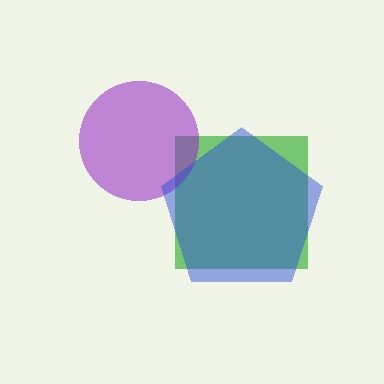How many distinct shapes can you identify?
There are 3 distinct shapes: a green square, a purple circle, a blue pentagon.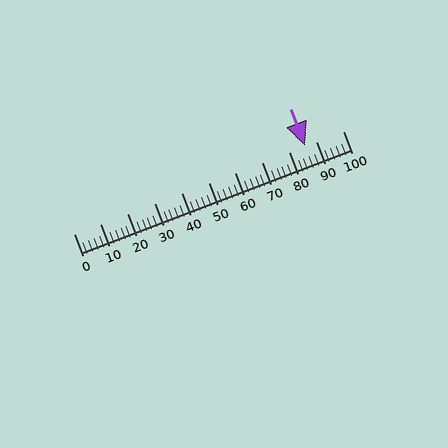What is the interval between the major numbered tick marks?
The major tick marks are spaced 10 units apart.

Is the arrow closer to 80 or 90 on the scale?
The arrow is closer to 90.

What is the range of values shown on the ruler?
The ruler shows values from 0 to 100.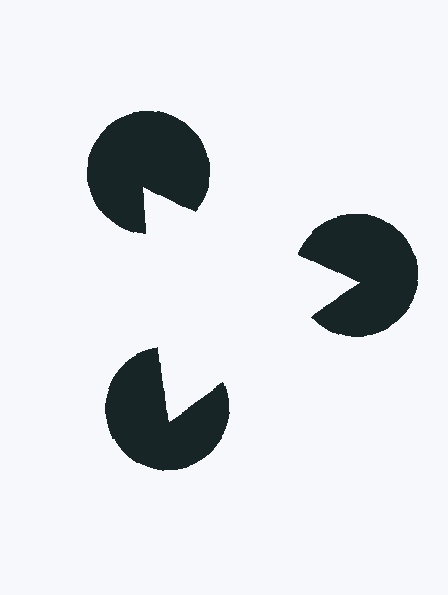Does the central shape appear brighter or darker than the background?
It typically appears slightly brighter than the background, even though no actual brightness change is drawn.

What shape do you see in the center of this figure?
An illusory triangle — its edges are inferred from the aligned wedge cuts in the pac-man discs, not physically drawn.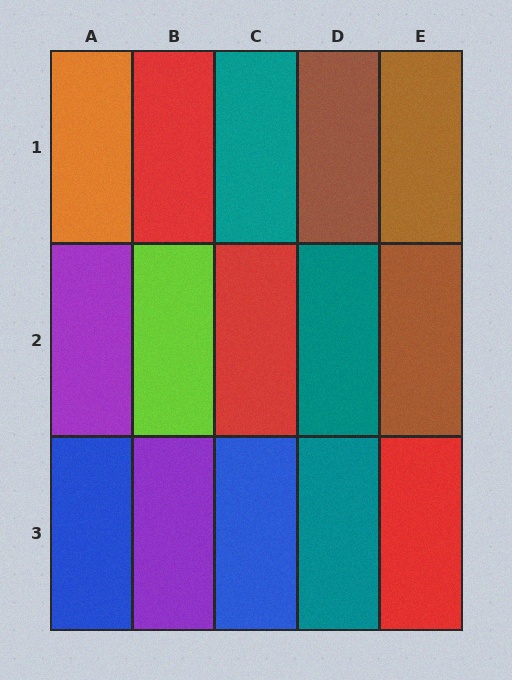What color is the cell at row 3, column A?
Blue.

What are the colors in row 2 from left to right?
Purple, lime, red, teal, brown.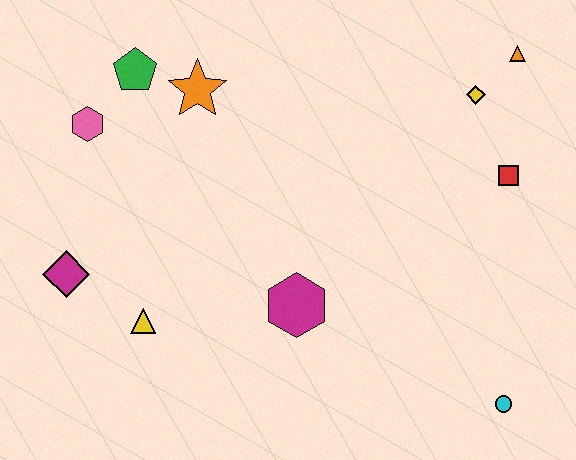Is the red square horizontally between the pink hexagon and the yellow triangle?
No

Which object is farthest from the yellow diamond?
The magenta diamond is farthest from the yellow diamond.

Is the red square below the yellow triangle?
No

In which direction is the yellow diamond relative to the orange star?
The yellow diamond is to the right of the orange star.